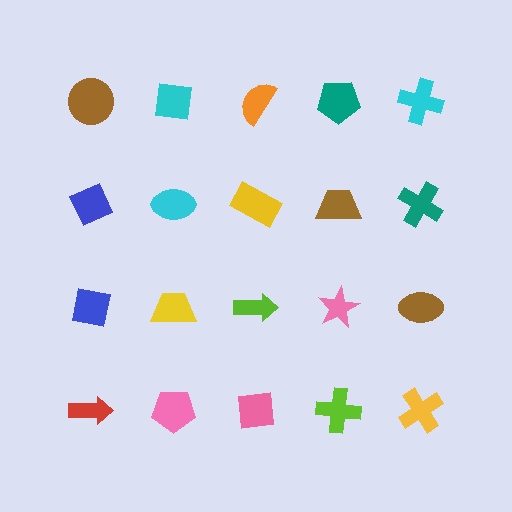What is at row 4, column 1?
A red arrow.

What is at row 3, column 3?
A lime arrow.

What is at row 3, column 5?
A brown ellipse.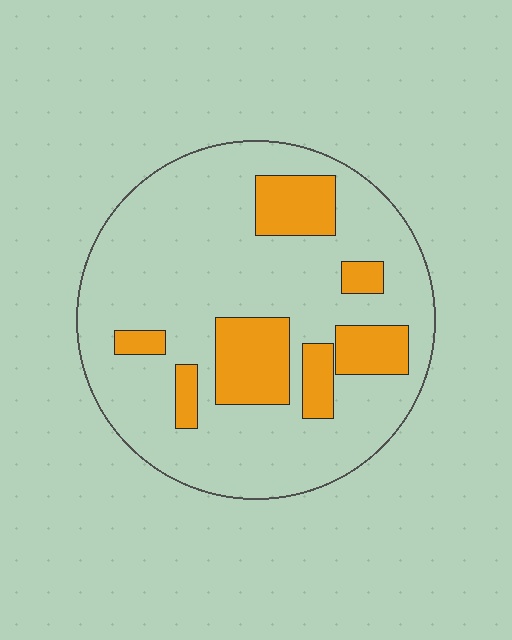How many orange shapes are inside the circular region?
7.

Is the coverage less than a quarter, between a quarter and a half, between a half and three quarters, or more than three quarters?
Less than a quarter.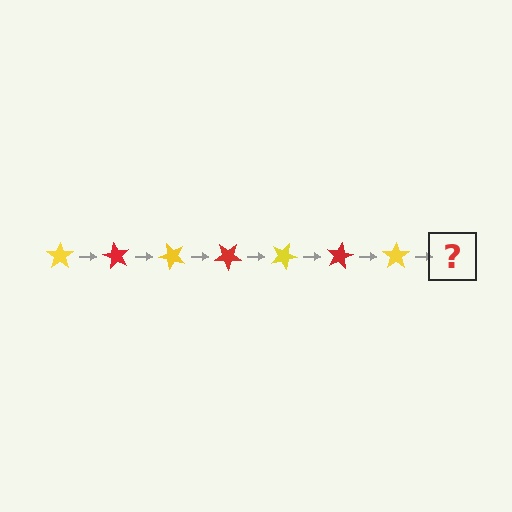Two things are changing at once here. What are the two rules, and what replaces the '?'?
The two rules are that it rotates 60 degrees each step and the color cycles through yellow and red. The '?' should be a red star, rotated 420 degrees from the start.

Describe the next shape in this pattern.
It should be a red star, rotated 420 degrees from the start.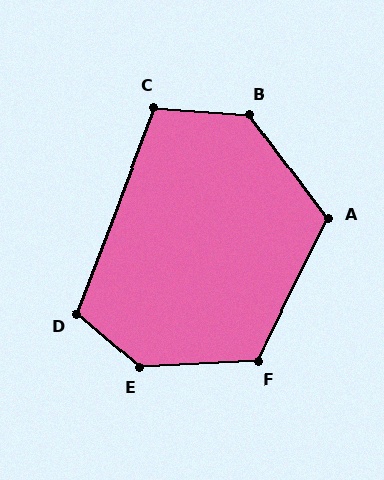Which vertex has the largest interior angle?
E, at approximately 137 degrees.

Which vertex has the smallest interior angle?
C, at approximately 106 degrees.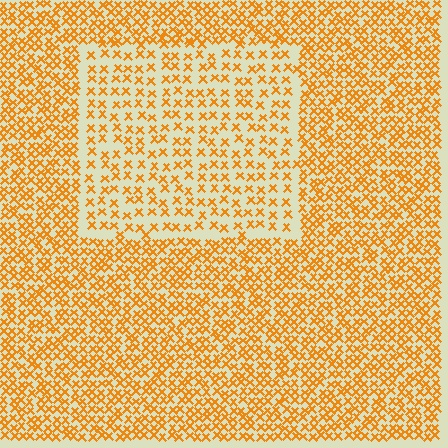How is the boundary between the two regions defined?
The boundary is defined by a change in element density (approximately 1.9x ratio). All elements are the same color, size, and shape.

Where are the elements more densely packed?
The elements are more densely packed outside the rectangle boundary.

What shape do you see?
I see a rectangle.